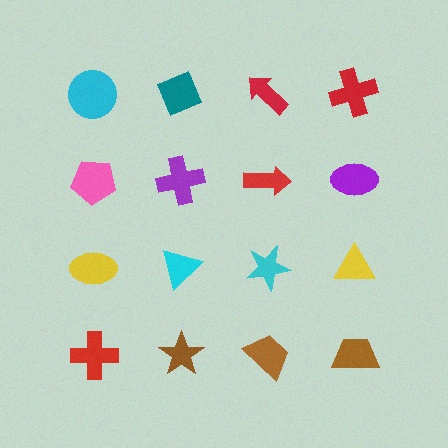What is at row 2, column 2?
A purple cross.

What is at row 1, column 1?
A cyan circle.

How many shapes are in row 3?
4 shapes.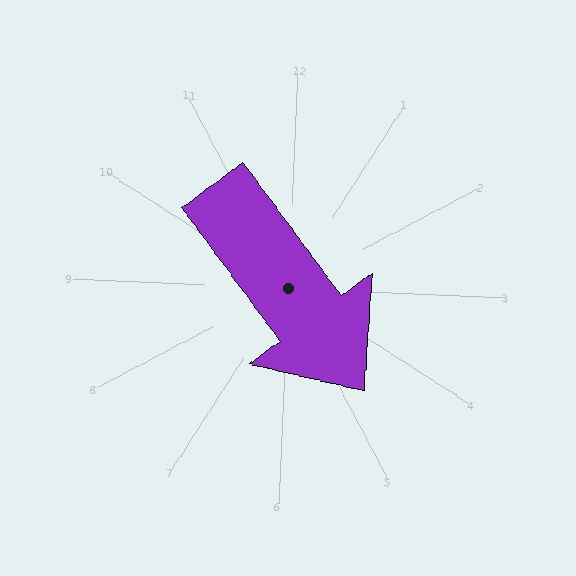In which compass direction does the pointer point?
Southeast.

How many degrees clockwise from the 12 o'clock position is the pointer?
Approximately 141 degrees.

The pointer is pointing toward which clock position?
Roughly 5 o'clock.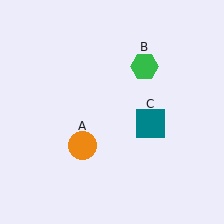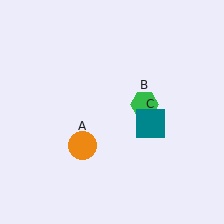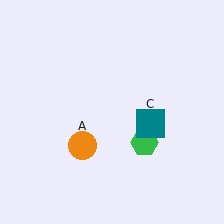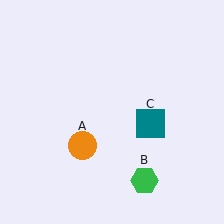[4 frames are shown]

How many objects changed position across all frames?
1 object changed position: green hexagon (object B).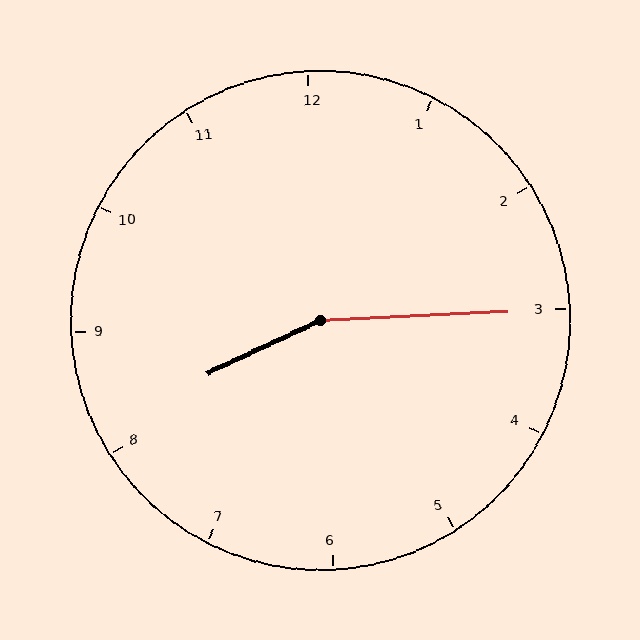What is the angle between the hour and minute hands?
Approximately 158 degrees.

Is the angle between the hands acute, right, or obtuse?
It is obtuse.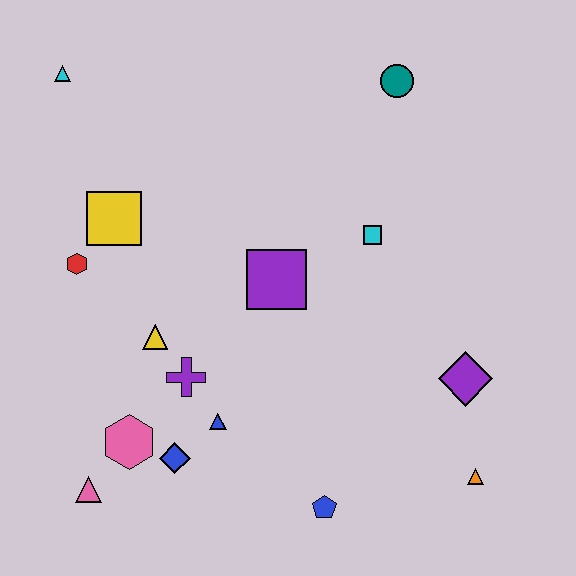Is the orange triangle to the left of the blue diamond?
No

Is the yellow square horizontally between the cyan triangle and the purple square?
Yes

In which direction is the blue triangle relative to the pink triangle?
The blue triangle is to the right of the pink triangle.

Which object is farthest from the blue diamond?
The teal circle is farthest from the blue diamond.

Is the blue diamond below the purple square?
Yes